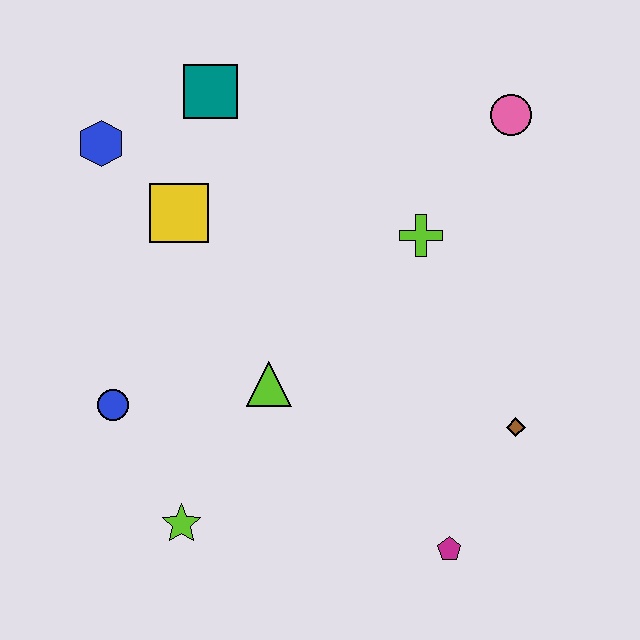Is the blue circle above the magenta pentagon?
Yes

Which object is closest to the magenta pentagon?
The brown diamond is closest to the magenta pentagon.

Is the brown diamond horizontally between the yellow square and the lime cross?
No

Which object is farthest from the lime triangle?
The pink circle is farthest from the lime triangle.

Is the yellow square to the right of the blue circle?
Yes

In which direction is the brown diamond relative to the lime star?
The brown diamond is to the right of the lime star.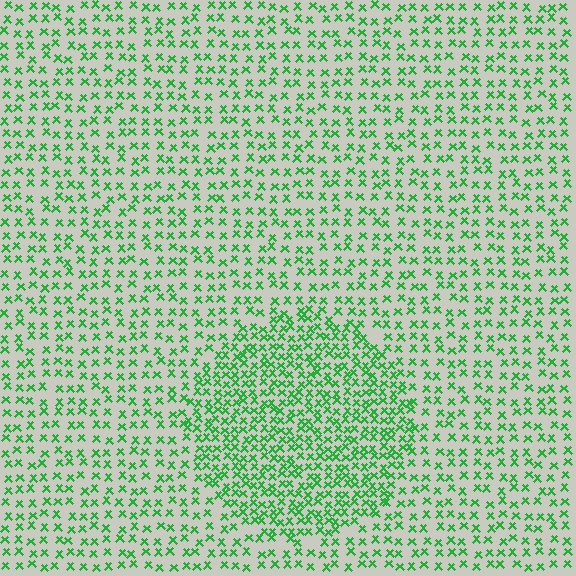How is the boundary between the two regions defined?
The boundary is defined by a change in element density (approximately 1.9x ratio). All elements are the same color, size, and shape.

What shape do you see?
I see a circle.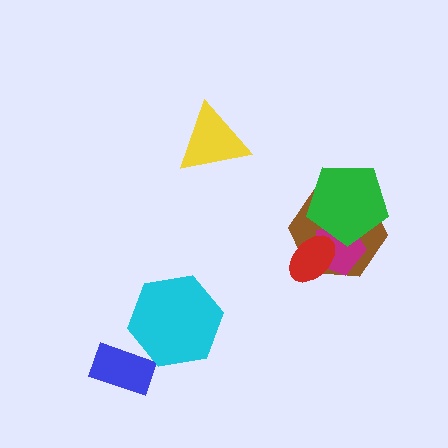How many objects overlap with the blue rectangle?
0 objects overlap with the blue rectangle.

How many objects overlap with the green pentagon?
2 objects overlap with the green pentagon.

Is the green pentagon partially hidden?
No, no other shape covers it.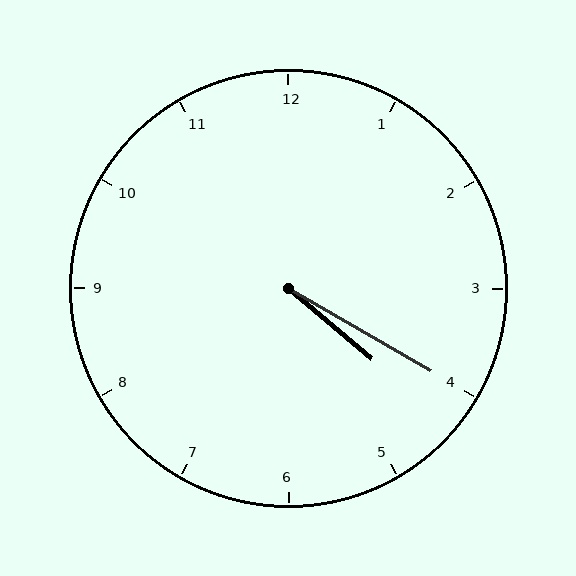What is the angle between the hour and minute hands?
Approximately 10 degrees.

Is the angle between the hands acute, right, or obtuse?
It is acute.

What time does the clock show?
4:20.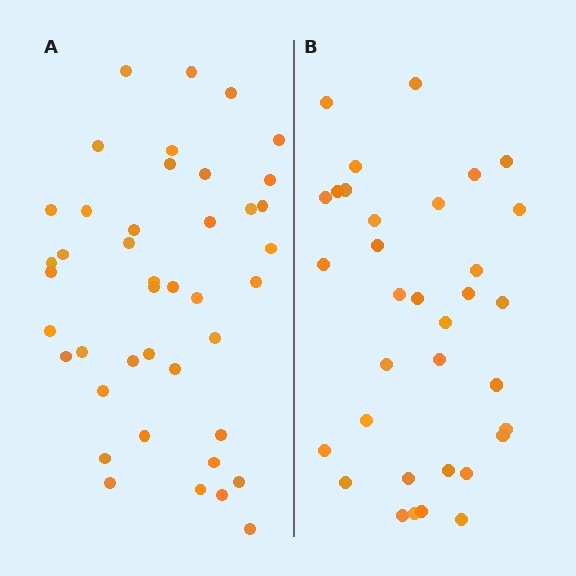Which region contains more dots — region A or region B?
Region A (the left region) has more dots.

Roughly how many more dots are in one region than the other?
Region A has roughly 8 or so more dots than region B.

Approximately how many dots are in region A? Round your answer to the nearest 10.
About 40 dots. (The exact count is 42, which rounds to 40.)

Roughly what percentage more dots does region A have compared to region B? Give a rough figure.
About 25% more.